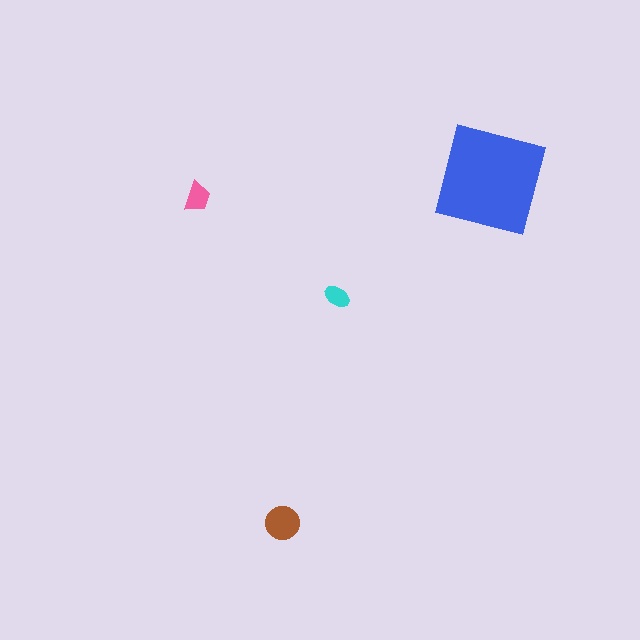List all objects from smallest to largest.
The cyan ellipse, the pink trapezoid, the brown circle, the blue square.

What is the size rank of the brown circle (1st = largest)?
2nd.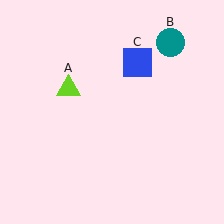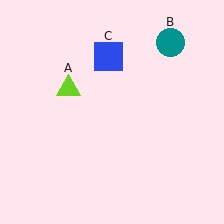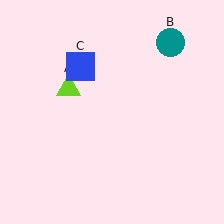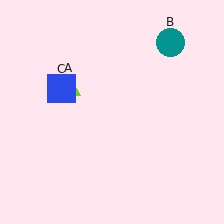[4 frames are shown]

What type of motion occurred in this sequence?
The blue square (object C) rotated counterclockwise around the center of the scene.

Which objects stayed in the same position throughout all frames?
Lime triangle (object A) and teal circle (object B) remained stationary.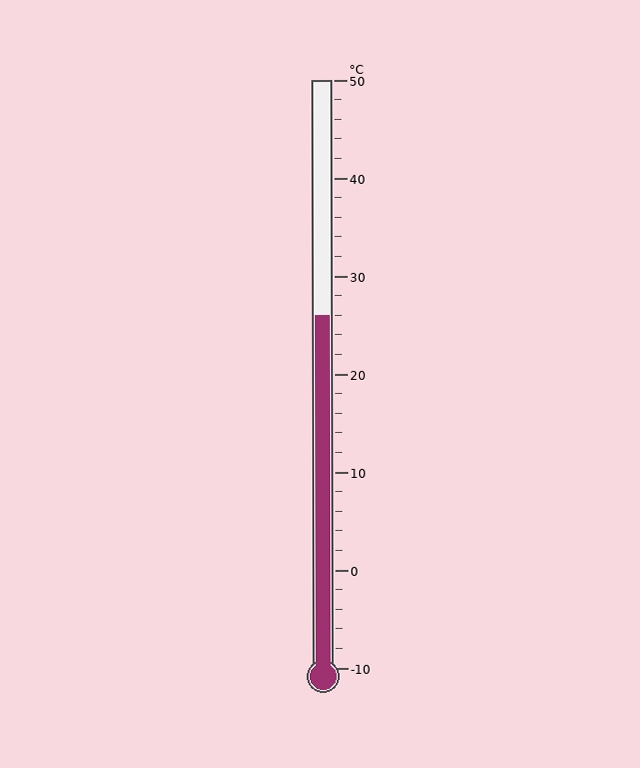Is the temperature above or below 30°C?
The temperature is below 30°C.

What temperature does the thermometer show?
The thermometer shows approximately 26°C.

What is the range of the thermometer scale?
The thermometer scale ranges from -10°C to 50°C.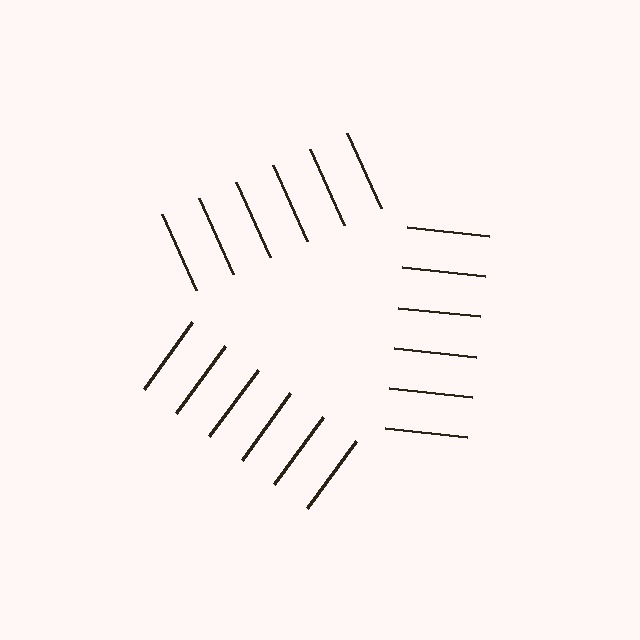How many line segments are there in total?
18 — 6 along each of the 3 edges.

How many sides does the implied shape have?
3 sides — the line-ends trace a triangle.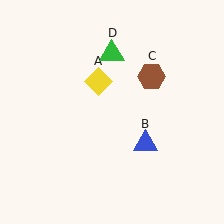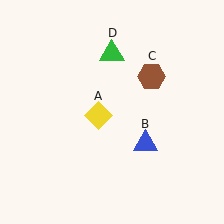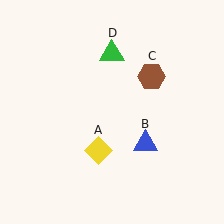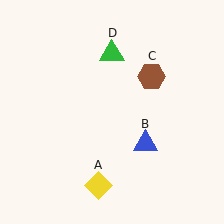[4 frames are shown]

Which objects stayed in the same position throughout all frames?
Blue triangle (object B) and brown hexagon (object C) and green triangle (object D) remained stationary.